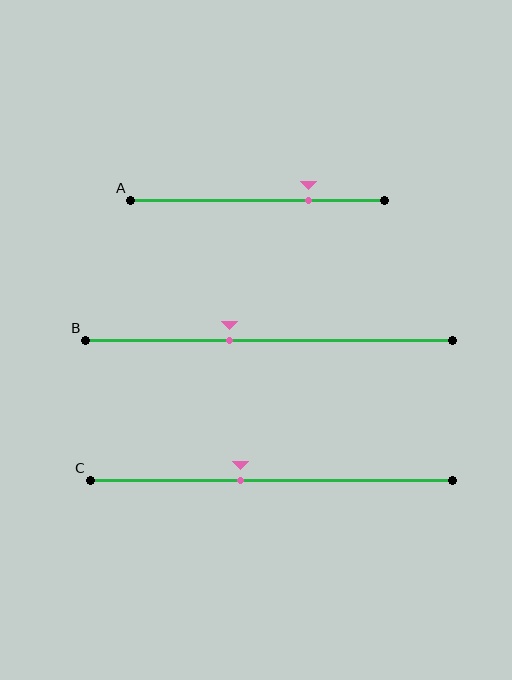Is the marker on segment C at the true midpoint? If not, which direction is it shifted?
No, the marker on segment C is shifted to the left by about 8% of the segment length.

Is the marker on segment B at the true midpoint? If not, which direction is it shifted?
No, the marker on segment B is shifted to the left by about 11% of the segment length.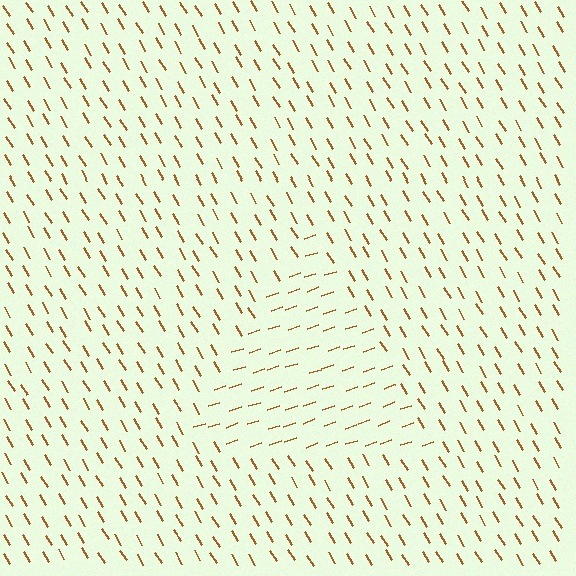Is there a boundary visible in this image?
Yes, there is a texture boundary formed by a change in line orientation.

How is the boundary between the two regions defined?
The boundary is defined purely by a change in line orientation (approximately 78 degrees difference). All lines are the same color and thickness.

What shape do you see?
I see a triangle.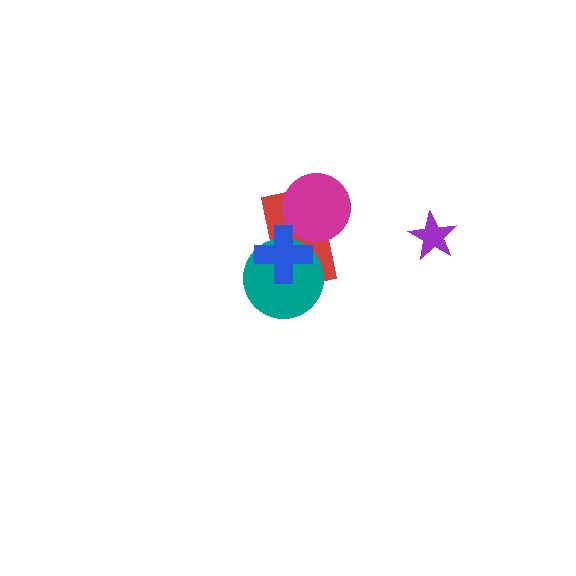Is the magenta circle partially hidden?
No, no other shape covers it.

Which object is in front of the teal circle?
The blue cross is in front of the teal circle.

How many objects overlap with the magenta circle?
1 object overlaps with the magenta circle.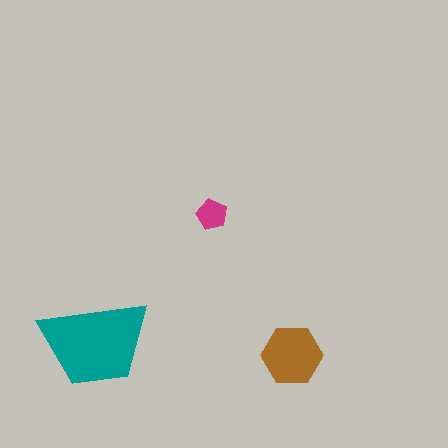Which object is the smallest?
The magenta pentagon.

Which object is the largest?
The teal trapezoid.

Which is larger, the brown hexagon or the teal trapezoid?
The teal trapezoid.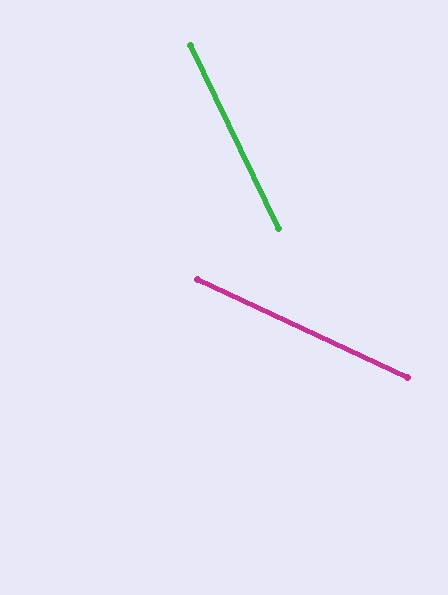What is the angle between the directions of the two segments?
Approximately 39 degrees.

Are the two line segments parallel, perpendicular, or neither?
Neither parallel nor perpendicular — they differ by about 39°.